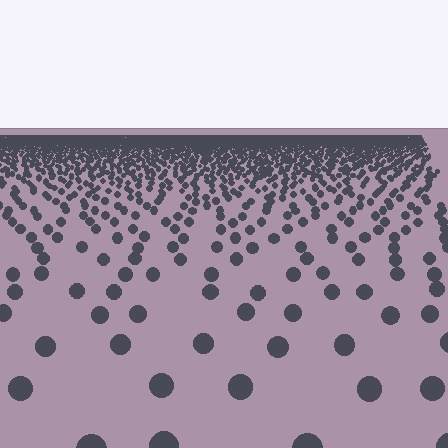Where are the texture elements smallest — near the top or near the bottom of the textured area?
Near the top.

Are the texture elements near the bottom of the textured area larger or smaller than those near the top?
Larger. Near the bottom, elements are closer to the viewer and appear at a bigger on-screen size.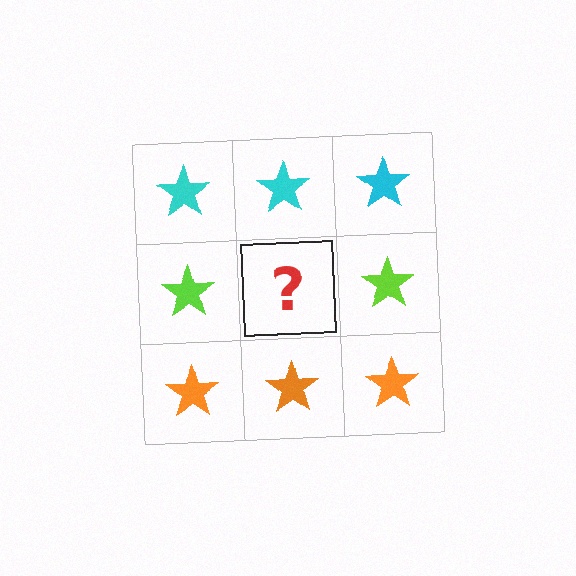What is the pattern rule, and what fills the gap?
The rule is that each row has a consistent color. The gap should be filled with a lime star.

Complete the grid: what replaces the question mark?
The question mark should be replaced with a lime star.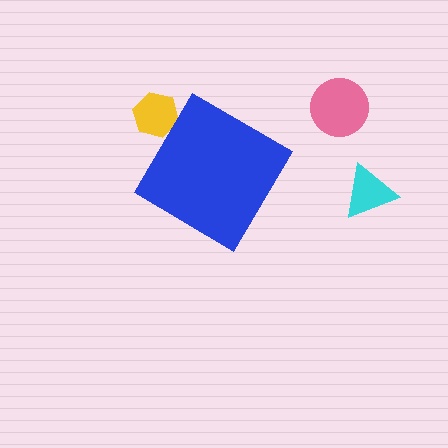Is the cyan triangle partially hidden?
No, the cyan triangle is fully visible.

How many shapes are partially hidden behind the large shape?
1 shape is partially hidden.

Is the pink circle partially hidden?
No, the pink circle is fully visible.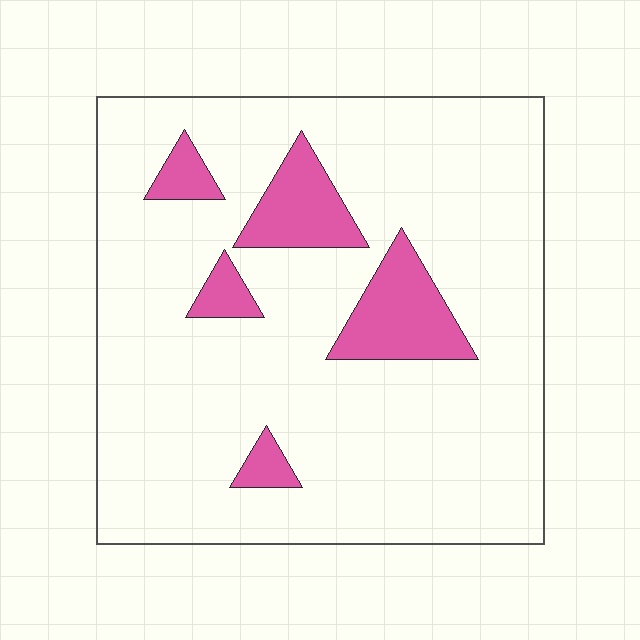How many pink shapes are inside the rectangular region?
5.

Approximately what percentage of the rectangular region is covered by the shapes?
Approximately 15%.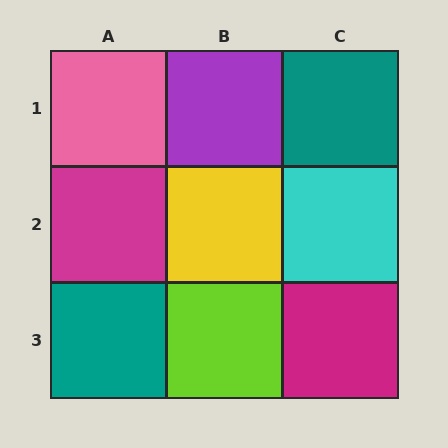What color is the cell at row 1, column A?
Pink.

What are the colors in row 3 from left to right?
Teal, lime, magenta.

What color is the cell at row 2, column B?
Yellow.